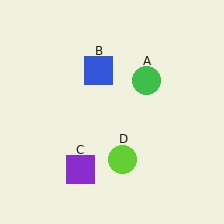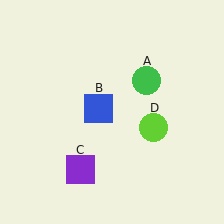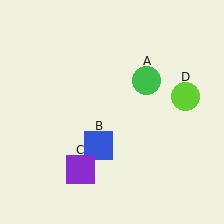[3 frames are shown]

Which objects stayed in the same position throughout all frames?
Green circle (object A) and purple square (object C) remained stationary.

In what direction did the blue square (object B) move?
The blue square (object B) moved down.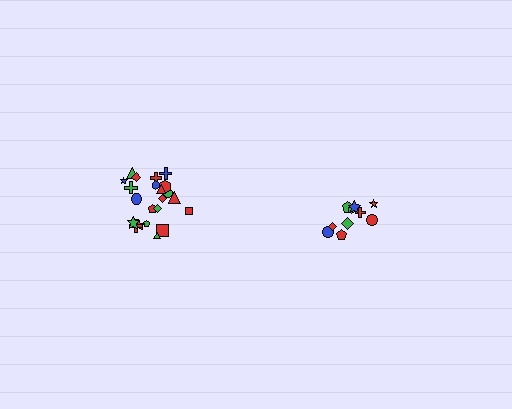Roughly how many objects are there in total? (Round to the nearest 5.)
Roughly 30 objects in total.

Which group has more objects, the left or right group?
The left group.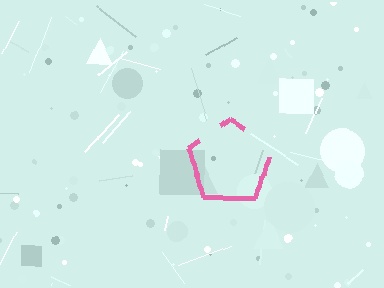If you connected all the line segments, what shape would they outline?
They would outline a pentagon.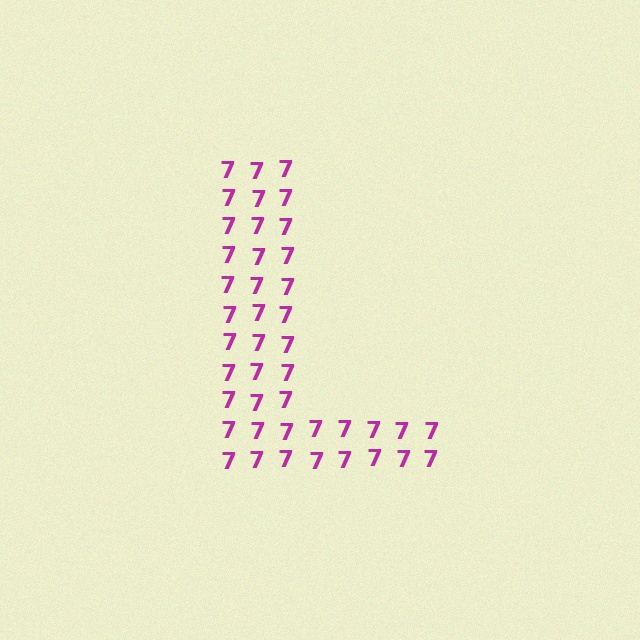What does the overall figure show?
The overall figure shows the letter L.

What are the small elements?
The small elements are digit 7's.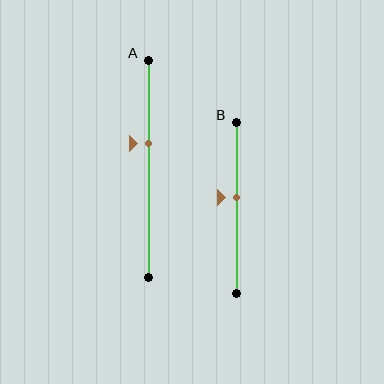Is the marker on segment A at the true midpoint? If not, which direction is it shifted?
No, the marker on segment A is shifted upward by about 12% of the segment length.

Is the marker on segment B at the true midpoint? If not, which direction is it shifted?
No, the marker on segment B is shifted upward by about 6% of the segment length.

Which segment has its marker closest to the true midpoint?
Segment B has its marker closest to the true midpoint.